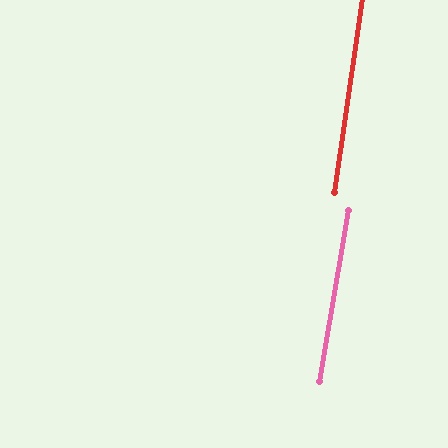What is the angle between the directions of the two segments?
Approximately 1 degree.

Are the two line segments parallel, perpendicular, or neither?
Parallel — their directions differ by only 1.3°.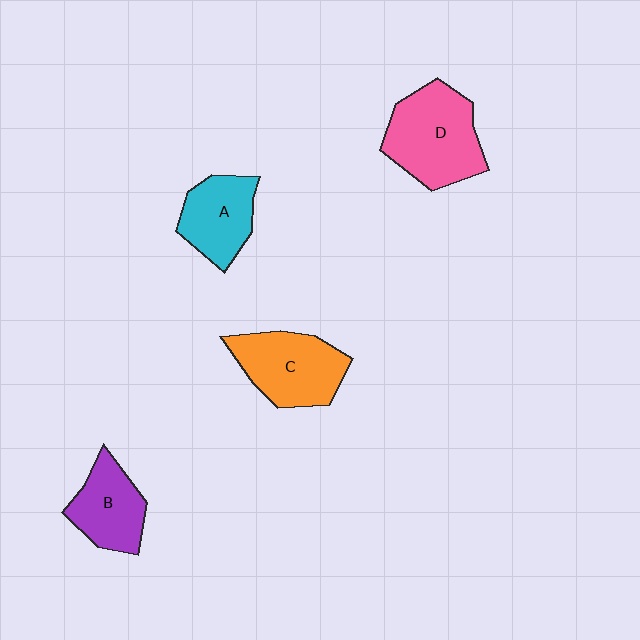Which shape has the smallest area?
Shape B (purple).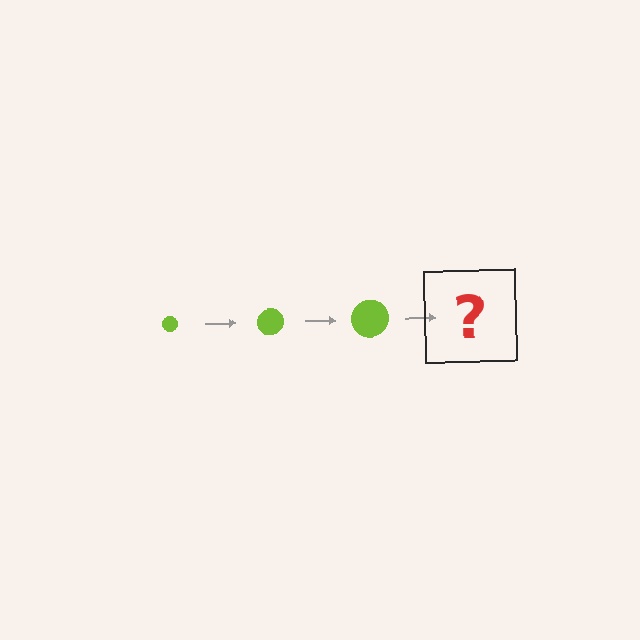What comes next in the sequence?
The next element should be a lime circle, larger than the previous one.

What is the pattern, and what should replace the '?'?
The pattern is that the circle gets progressively larger each step. The '?' should be a lime circle, larger than the previous one.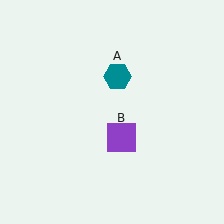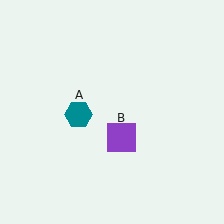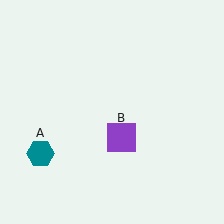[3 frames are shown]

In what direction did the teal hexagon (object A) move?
The teal hexagon (object A) moved down and to the left.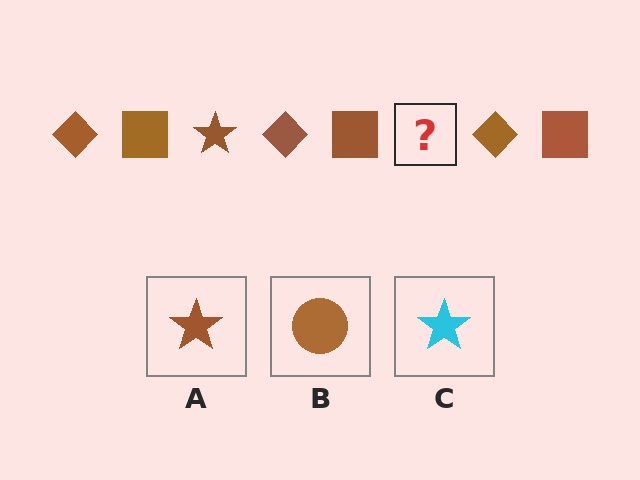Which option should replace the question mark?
Option A.